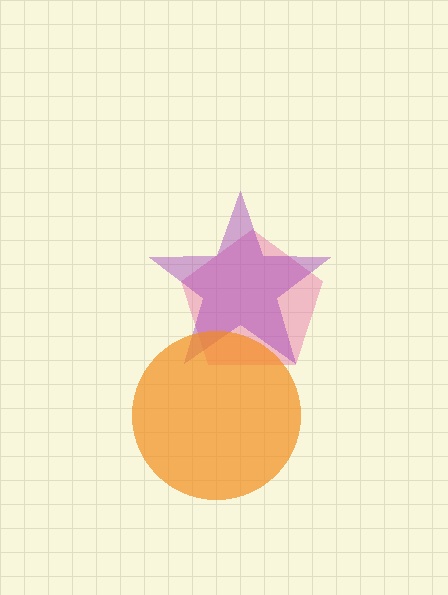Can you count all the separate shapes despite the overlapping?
Yes, there are 3 separate shapes.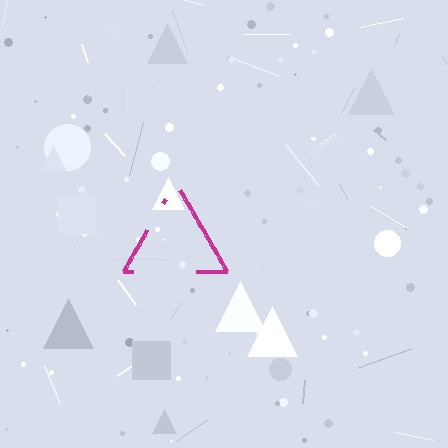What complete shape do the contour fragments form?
The contour fragments form a triangle.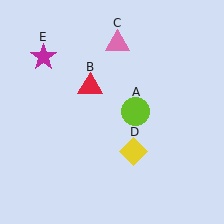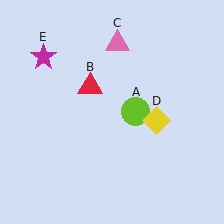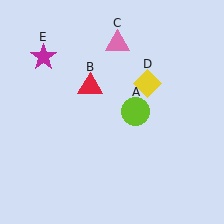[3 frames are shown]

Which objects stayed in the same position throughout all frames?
Lime circle (object A) and red triangle (object B) and pink triangle (object C) and magenta star (object E) remained stationary.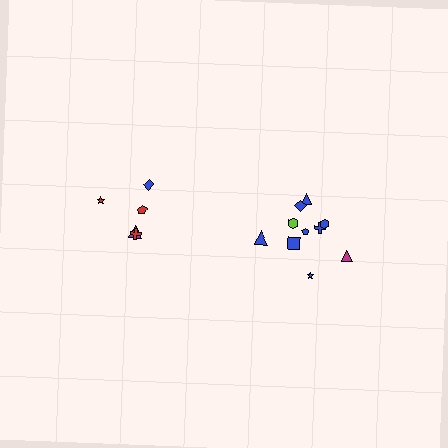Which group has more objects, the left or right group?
The right group.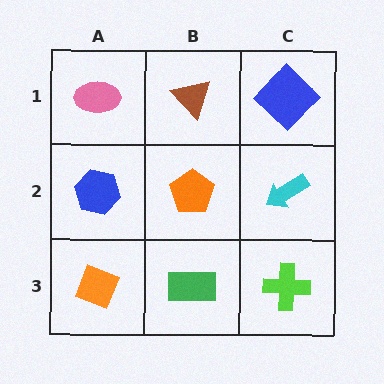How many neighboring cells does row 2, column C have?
3.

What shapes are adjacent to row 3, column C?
A cyan arrow (row 2, column C), a green rectangle (row 3, column B).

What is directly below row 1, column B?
An orange pentagon.